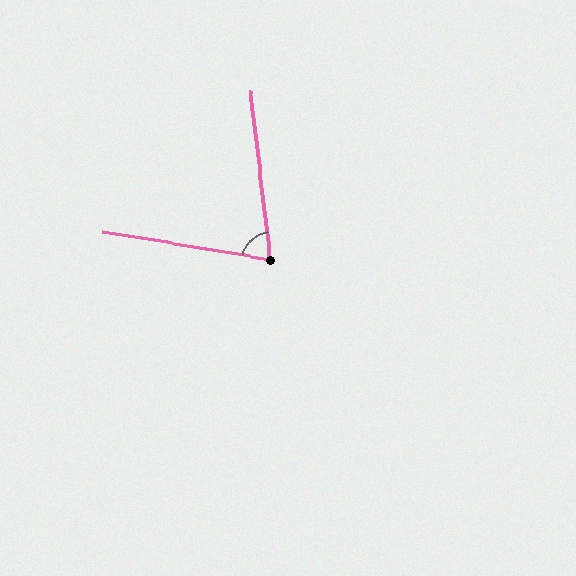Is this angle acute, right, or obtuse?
It is acute.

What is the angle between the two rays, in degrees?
Approximately 74 degrees.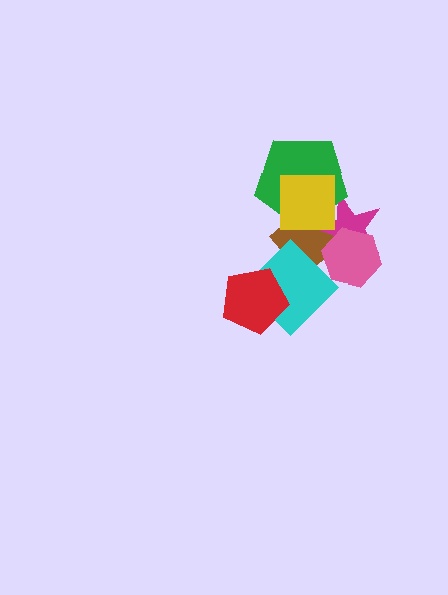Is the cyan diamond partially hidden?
Yes, it is partially covered by another shape.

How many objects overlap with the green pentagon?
3 objects overlap with the green pentagon.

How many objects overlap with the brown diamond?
5 objects overlap with the brown diamond.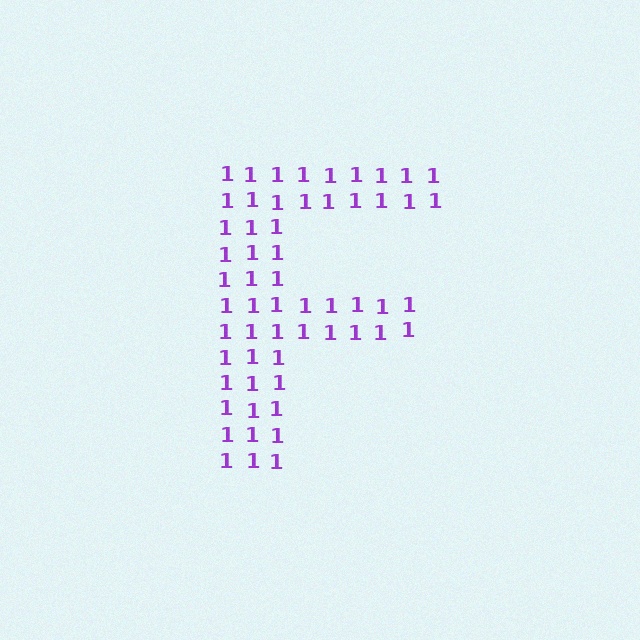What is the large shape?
The large shape is the letter F.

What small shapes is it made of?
It is made of small digit 1's.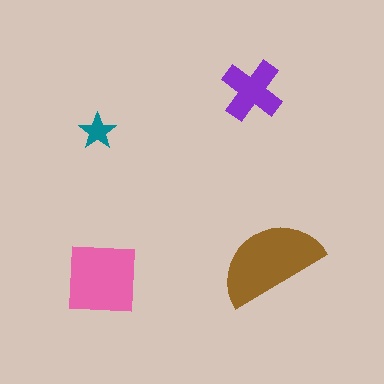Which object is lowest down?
The pink square is bottommost.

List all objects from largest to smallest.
The brown semicircle, the pink square, the purple cross, the teal star.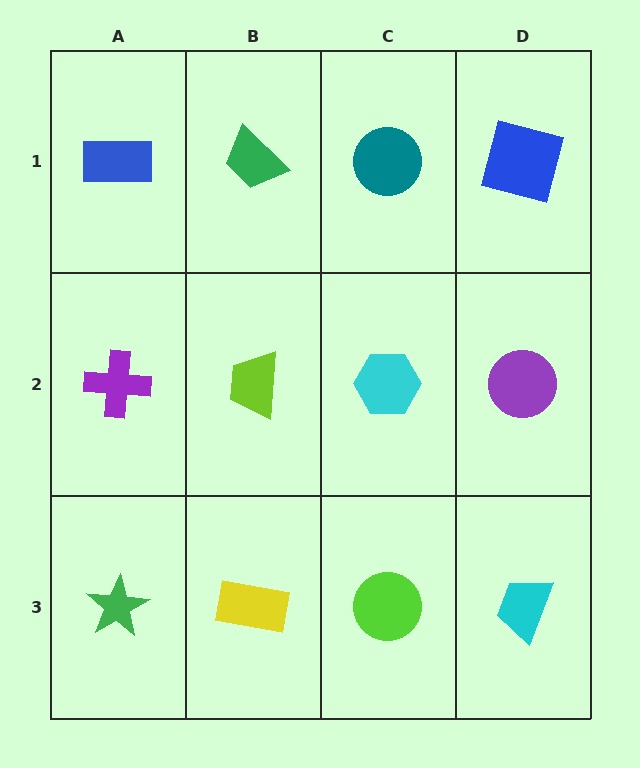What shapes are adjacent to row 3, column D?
A purple circle (row 2, column D), a lime circle (row 3, column C).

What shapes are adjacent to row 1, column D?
A purple circle (row 2, column D), a teal circle (row 1, column C).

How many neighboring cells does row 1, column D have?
2.